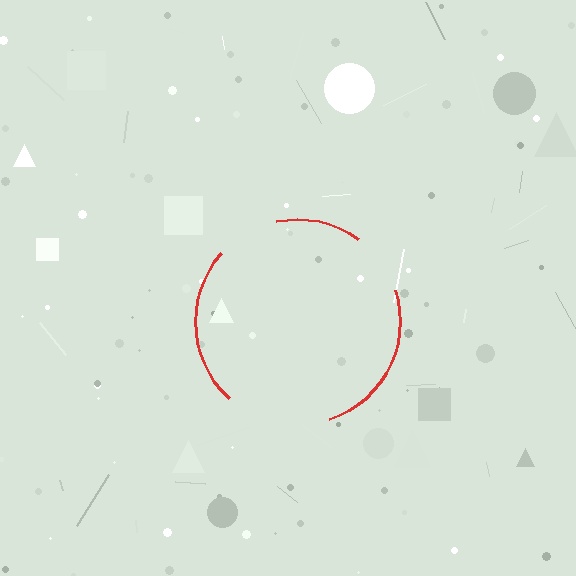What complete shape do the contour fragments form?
The contour fragments form a circle.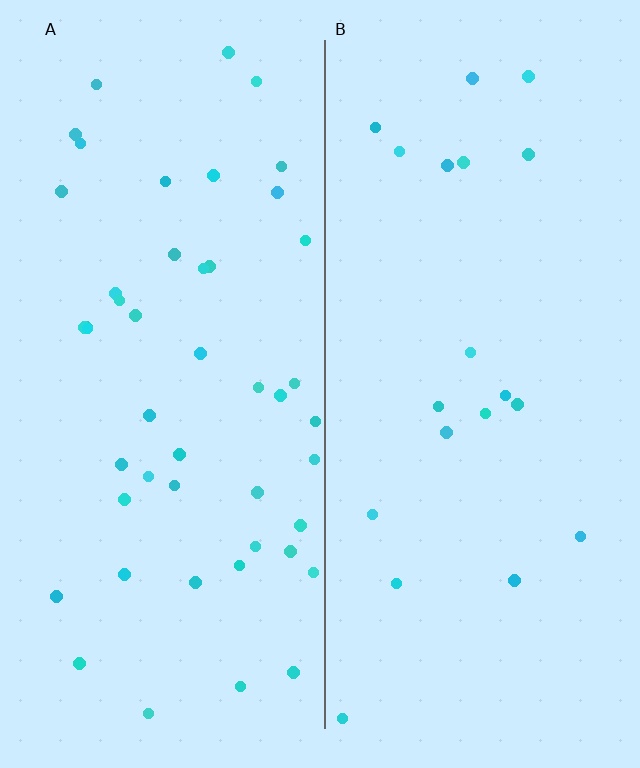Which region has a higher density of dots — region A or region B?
A (the left).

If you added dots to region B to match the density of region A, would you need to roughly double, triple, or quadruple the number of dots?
Approximately double.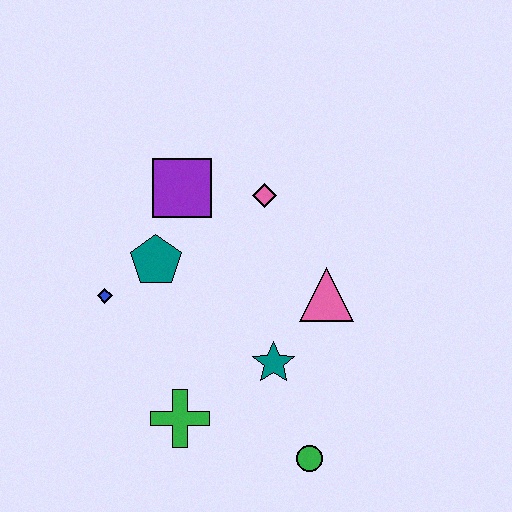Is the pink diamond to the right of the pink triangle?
No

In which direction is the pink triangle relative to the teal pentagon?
The pink triangle is to the right of the teal pentagon.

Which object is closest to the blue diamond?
The teal pentagon is closest to the blue diamond.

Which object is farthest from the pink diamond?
The green circle is farthest from the pink diamond.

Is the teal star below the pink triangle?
Yes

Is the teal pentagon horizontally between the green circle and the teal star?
No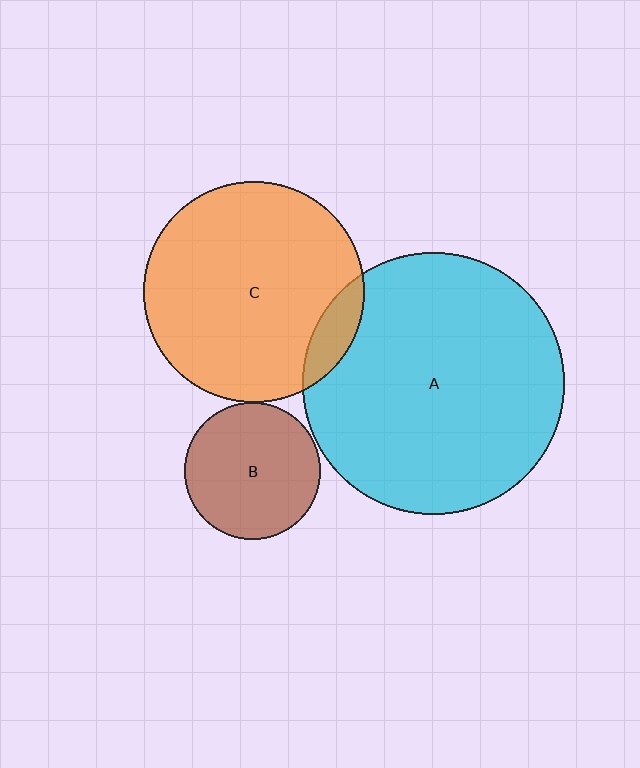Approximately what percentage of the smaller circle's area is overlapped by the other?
Approximately 10%.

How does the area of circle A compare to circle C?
Approximately 1.4 times.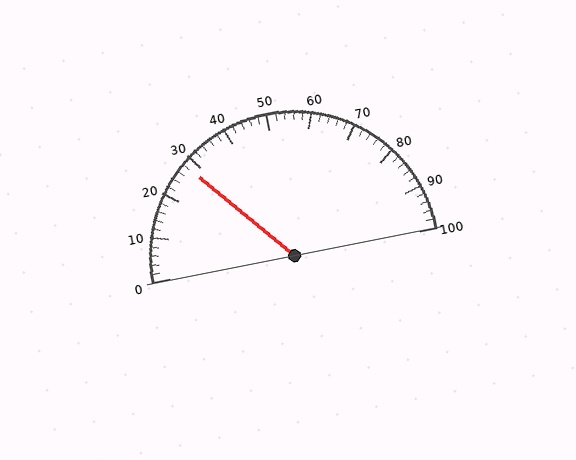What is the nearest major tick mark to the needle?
The nearest major tick mark is 30.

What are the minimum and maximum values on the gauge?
The gauge ranges from 0 to 100.